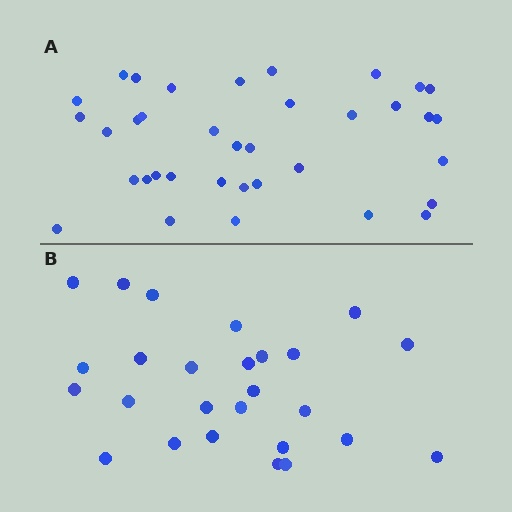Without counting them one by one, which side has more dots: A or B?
Region A (the top region) has more dots.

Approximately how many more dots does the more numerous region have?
Region A has roughly 10 or so more dots than region B.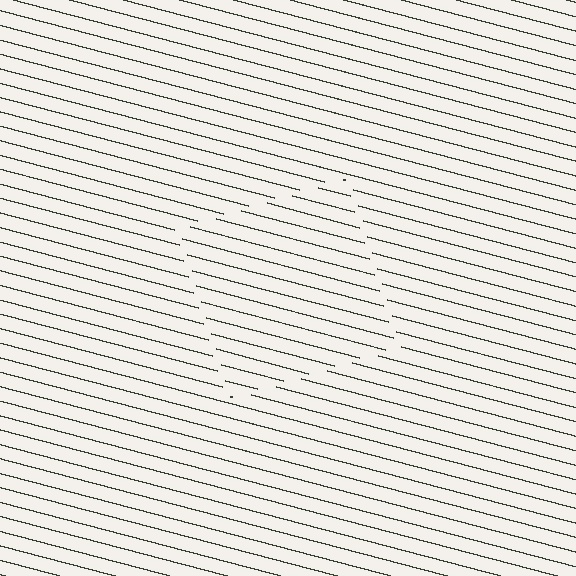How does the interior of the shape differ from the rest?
The interior of the shape contains the same grating, shifted by half a period — the contour is defined by the phase discontinuity where line-ends from the inner and outer gratings abut.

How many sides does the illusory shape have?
4 sides — the line-ends trace a square.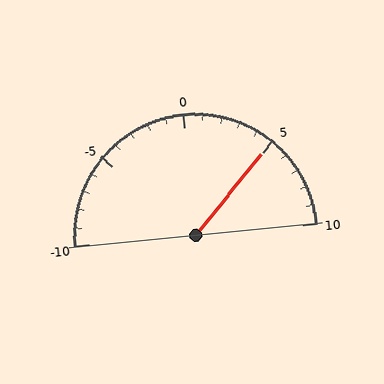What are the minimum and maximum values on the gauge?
The gauge ranges from -10 to 10.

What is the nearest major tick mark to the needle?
The nearest major tick mark is 5.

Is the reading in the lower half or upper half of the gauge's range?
The reading is in the upper half of the range (-10 to 10).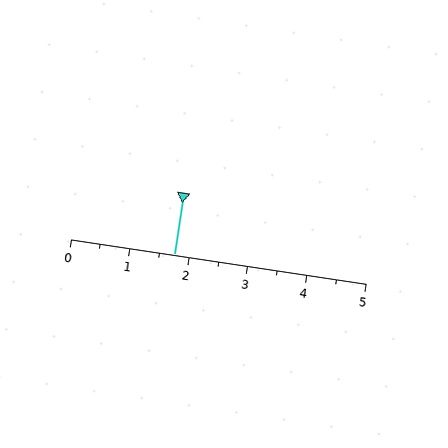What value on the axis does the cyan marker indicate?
The marker indicates approximately 1.8.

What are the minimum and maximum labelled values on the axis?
The axis runs from 0 to 5.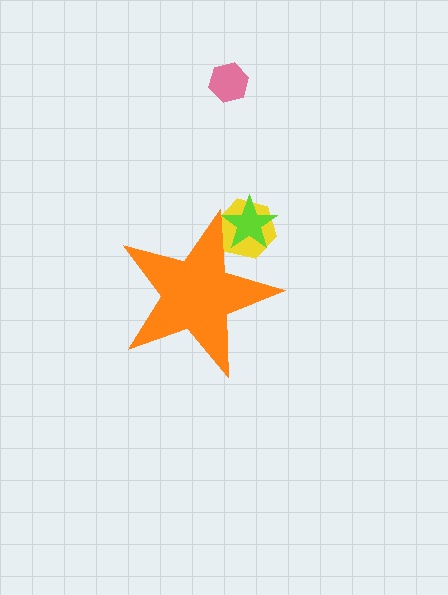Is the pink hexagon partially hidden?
No, the pink hexagon is fully visible.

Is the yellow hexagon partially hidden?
Yes, the yellow hexagon is partially hidden behind the orange star.